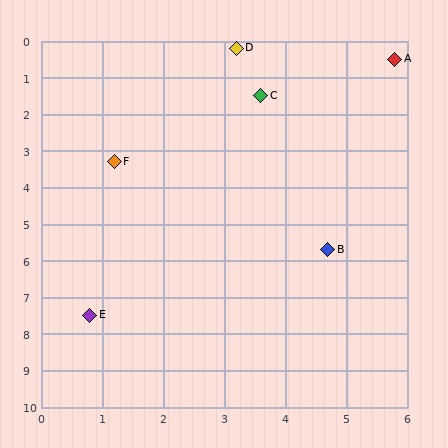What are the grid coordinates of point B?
Point B is at approximately (4.7, 5.7).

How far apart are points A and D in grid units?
Points A and D are about 2.6 grid units apart.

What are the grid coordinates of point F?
Point F is at approximately (1.2, 3.3).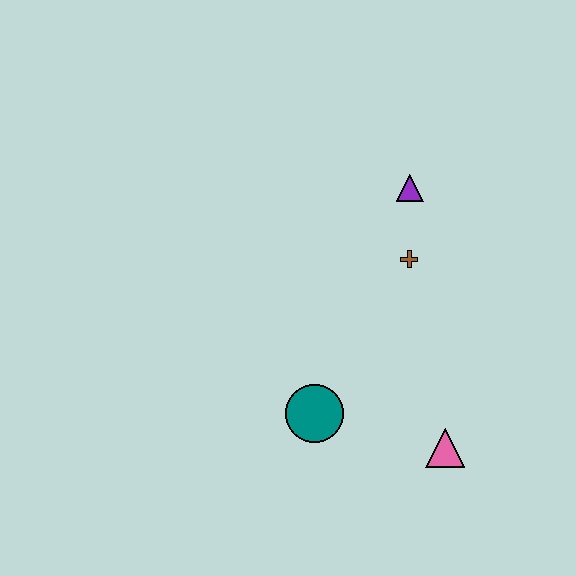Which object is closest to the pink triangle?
The teal circle is closest to the pink triangle.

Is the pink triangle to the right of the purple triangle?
Yes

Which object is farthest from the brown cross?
The pink triangle is farthest from the brown cross.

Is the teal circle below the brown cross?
Yes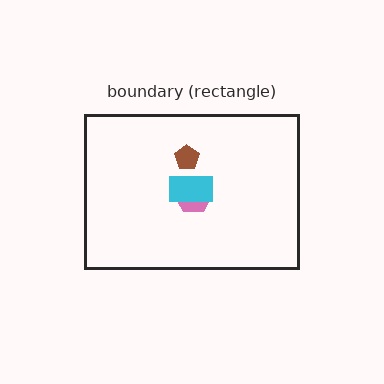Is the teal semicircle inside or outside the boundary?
Inside.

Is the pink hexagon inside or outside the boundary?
Inside.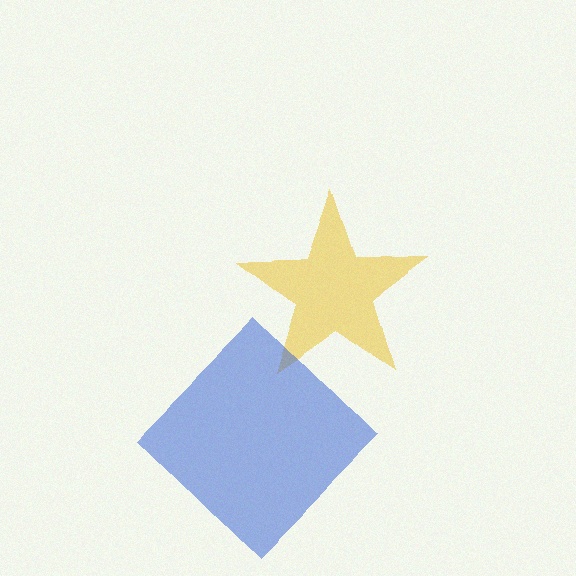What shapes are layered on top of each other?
The layered shapes are: a yellow star, a blue diamond.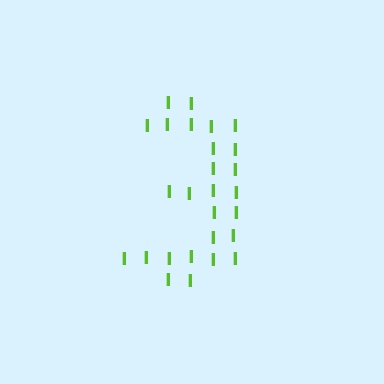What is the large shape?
The large shape is the digit 3.